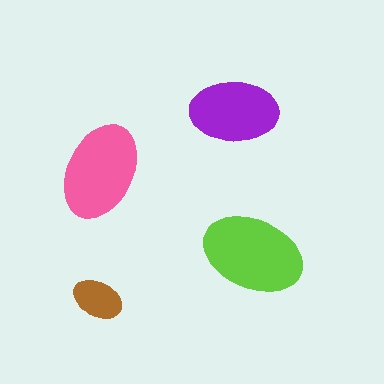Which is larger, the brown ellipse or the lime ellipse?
The lime one.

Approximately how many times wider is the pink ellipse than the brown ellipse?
About 2 times wider.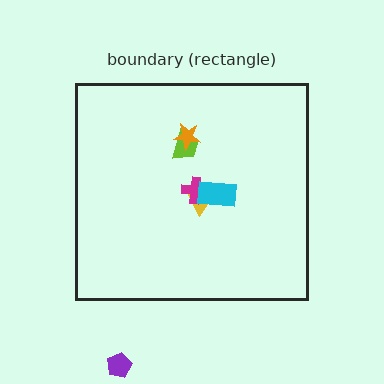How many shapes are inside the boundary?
5 inside, 1 outside.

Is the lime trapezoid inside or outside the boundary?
Inside.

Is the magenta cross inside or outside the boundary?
Inside.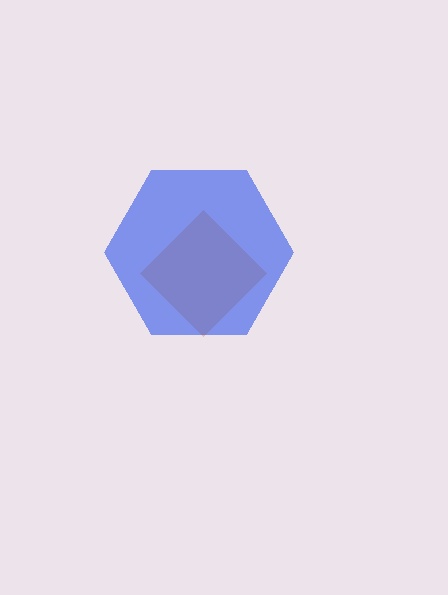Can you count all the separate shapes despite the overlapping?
Yes, there are 2 separate shapes.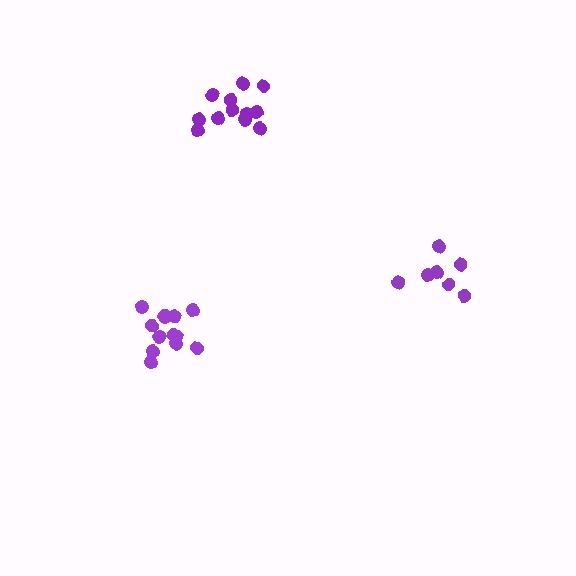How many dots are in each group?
Group 1: 7 dots, Group 2: 13 dots, Group 3: 12 dots (32 total).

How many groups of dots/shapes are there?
There are 3 groups.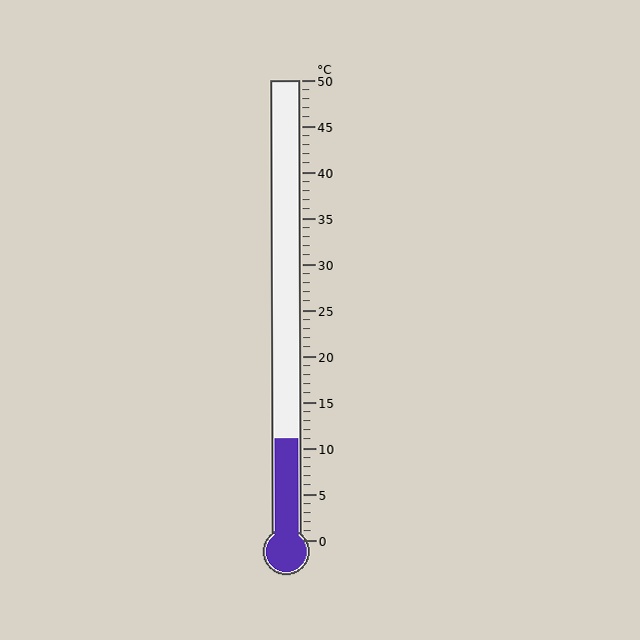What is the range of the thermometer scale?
The thermometer scale ranges from 0°C to 50°C.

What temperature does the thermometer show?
The thermometer shows approximately 11°C.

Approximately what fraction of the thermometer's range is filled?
The thermometer is filled to approximately 20% of its range.